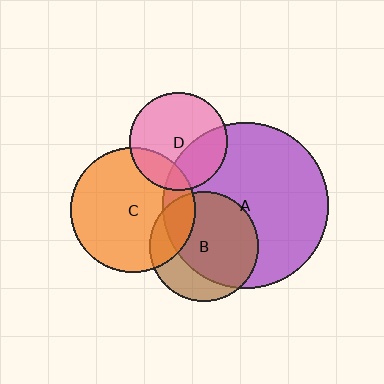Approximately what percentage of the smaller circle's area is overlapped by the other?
Approximately 25%.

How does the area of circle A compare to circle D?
Approximately 2.9 times.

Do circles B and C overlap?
Yes.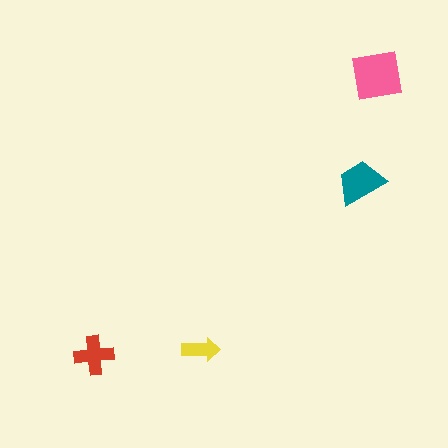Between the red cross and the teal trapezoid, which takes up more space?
The teal trapezoid.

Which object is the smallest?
The yellow arrow.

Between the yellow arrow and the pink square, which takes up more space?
The pink square.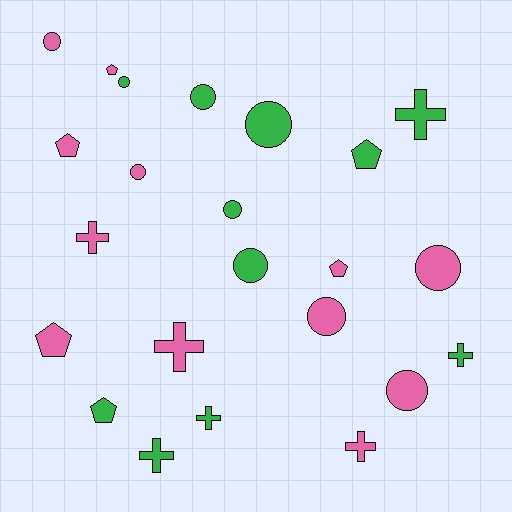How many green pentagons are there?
There are 2 green pentagons.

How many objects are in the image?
There are 23 objects.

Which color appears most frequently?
Pink, with 12 objects.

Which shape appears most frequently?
Circle, with 10 objects.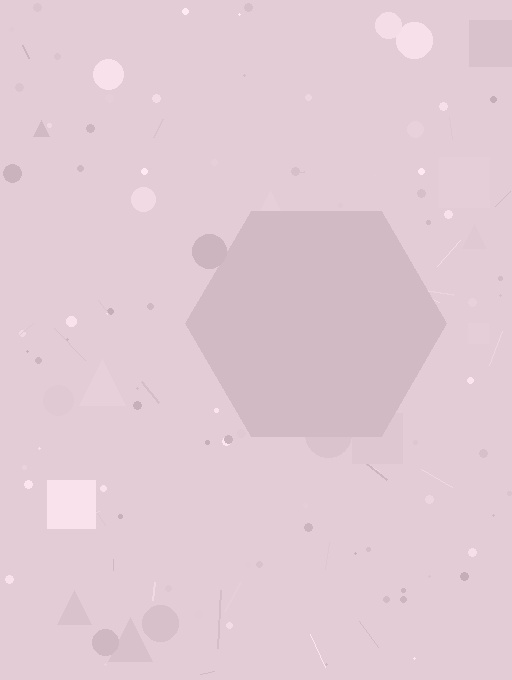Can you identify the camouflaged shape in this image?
The camouflaged shape is a hexagon.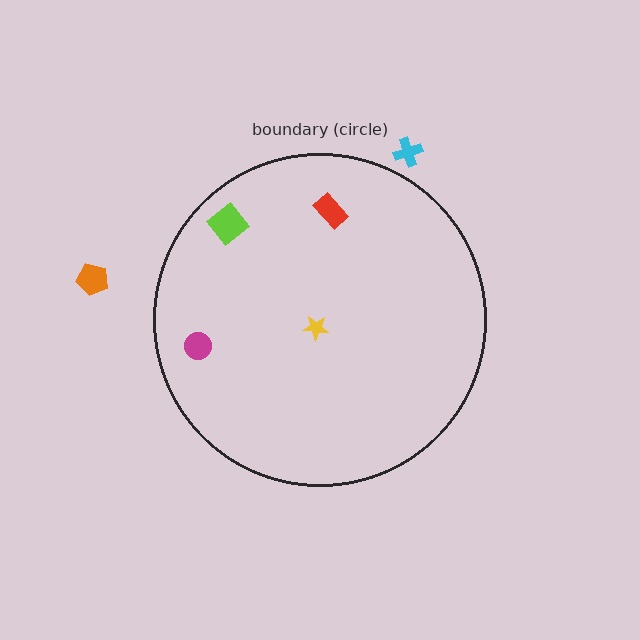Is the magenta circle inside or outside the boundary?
Inside.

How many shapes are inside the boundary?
4 inside, 2 outside.